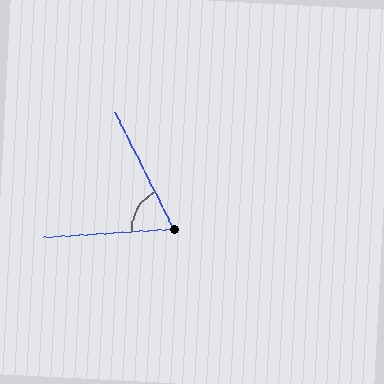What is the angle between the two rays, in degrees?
Approximately 67 degrees.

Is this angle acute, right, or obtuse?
It is acute.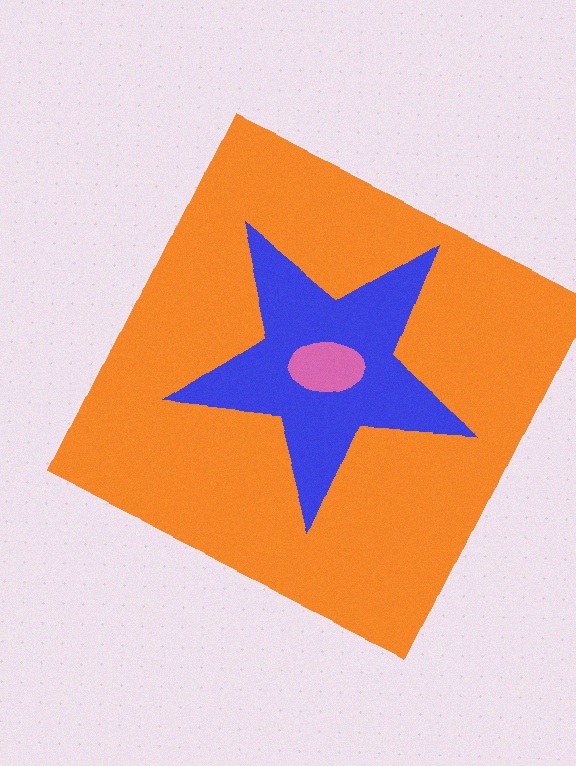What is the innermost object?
The pink ellipse.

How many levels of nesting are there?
3.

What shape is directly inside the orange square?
The blue star.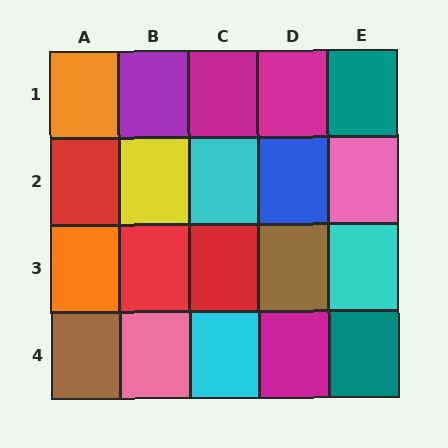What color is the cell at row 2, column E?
Pink.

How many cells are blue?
1 cell is blue.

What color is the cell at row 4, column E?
Teal.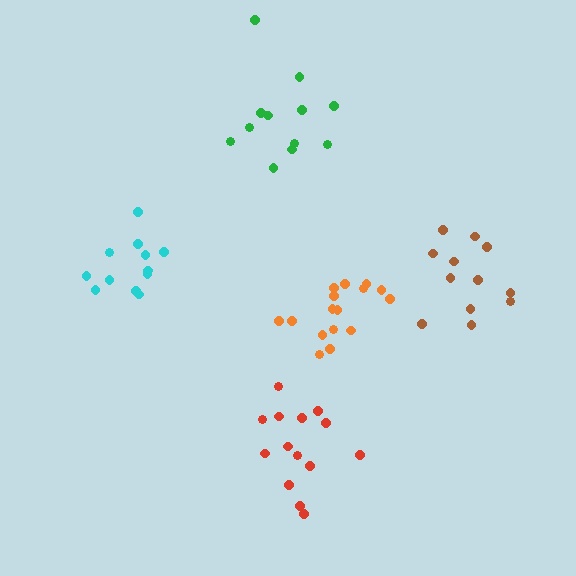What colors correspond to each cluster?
The clusters are colored: red, brown, orange, green, cyan.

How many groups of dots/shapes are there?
There are 5 groups.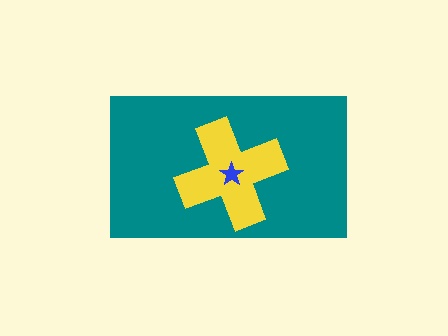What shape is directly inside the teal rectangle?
The yellow cross.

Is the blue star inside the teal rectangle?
Yes.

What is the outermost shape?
The teal rectangle.